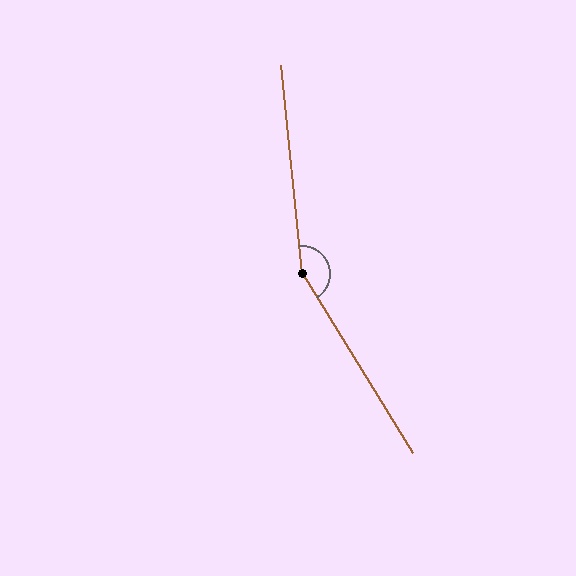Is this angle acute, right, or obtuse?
It is obtuse.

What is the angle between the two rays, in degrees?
Approximately 154 degrees.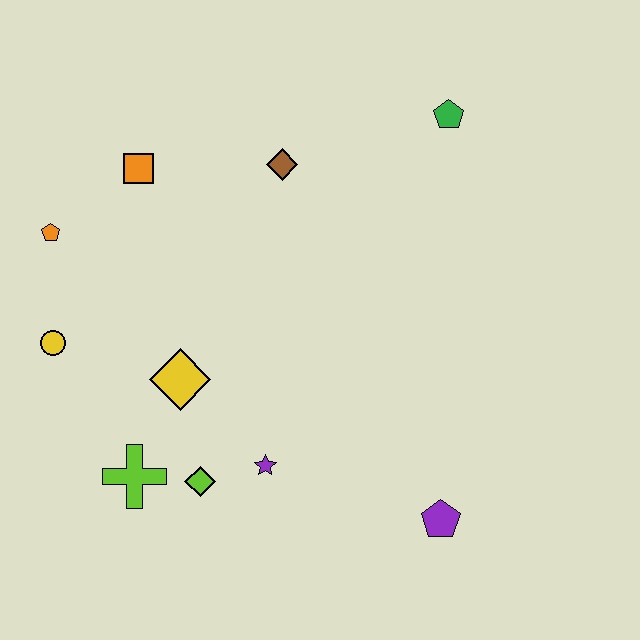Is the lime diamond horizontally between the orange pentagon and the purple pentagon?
Yes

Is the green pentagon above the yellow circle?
Yes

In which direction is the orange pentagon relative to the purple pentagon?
The orange pentagon is to the left of the purple pentagon.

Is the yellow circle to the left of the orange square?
Yes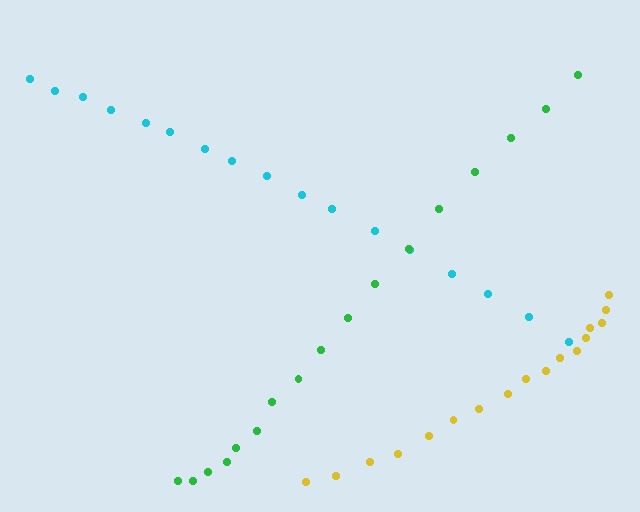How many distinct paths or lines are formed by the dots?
There are 3 distinct paths.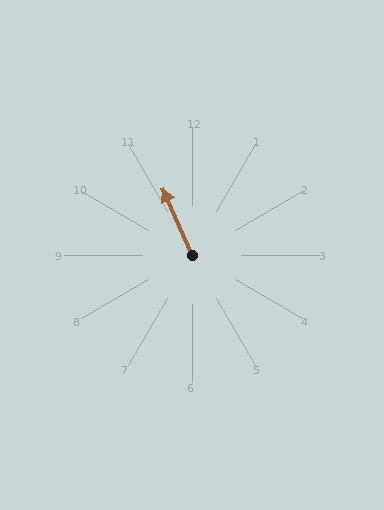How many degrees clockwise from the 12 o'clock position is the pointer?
Approximately 336 degrees.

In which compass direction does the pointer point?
Northwest.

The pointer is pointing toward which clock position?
Roughly 11 o'clock.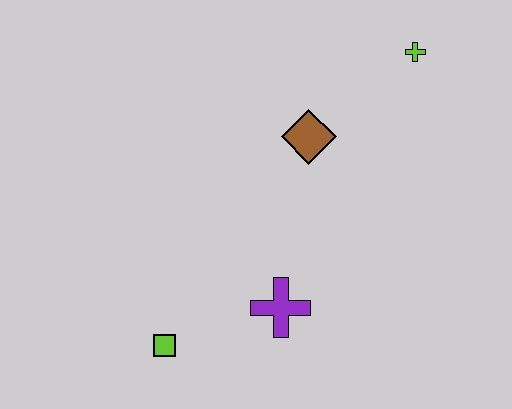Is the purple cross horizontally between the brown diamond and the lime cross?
No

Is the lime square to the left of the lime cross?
Yes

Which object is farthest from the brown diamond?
The lime square is farthest from the brown diamond.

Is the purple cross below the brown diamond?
Yes